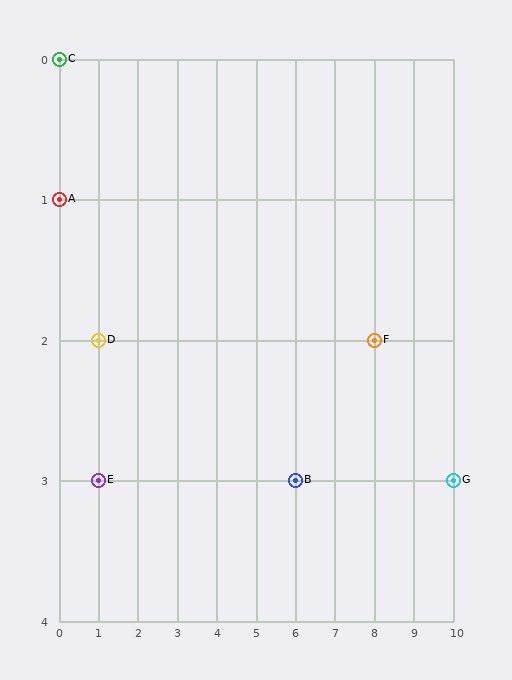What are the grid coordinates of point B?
Point B is at grid coordinates (6, 3).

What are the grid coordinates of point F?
Point F is at grid coordinates (8, 2).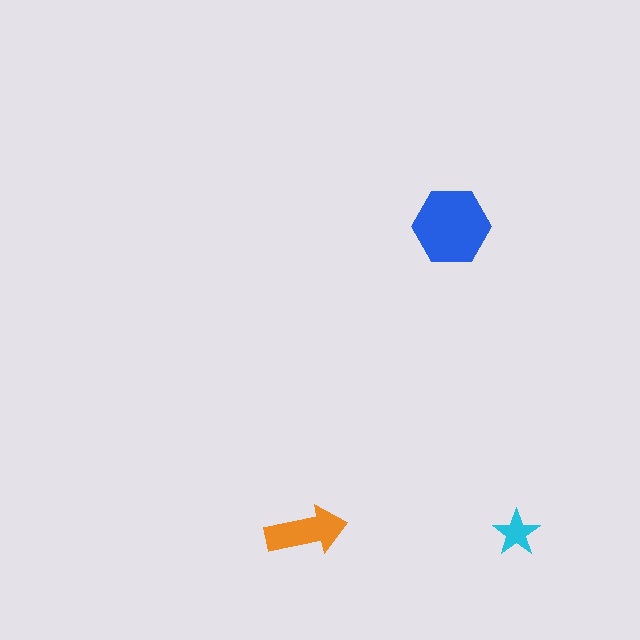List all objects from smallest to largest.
The cyan star, the orange arrow, the blue hexagon.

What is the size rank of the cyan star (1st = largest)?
3rd.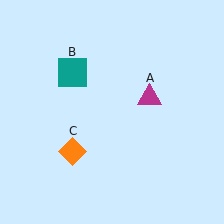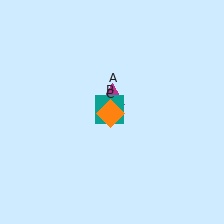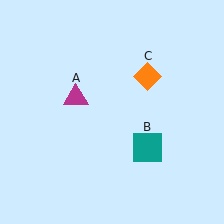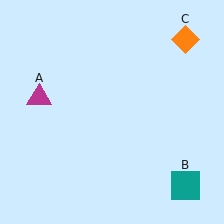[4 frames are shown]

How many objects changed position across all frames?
3 objects changed position: magenta triangle (object A), teal square (object B), orange diamond (object C).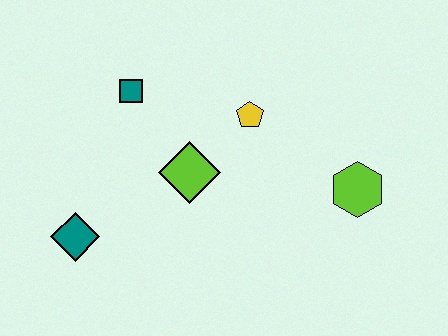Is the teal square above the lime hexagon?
Yes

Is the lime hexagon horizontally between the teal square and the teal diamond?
No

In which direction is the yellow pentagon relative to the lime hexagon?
The yellow pentagon is to the left of the lime hexagon.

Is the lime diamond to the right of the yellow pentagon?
No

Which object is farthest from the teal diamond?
The lime hexagon is farthest from the teal diamond.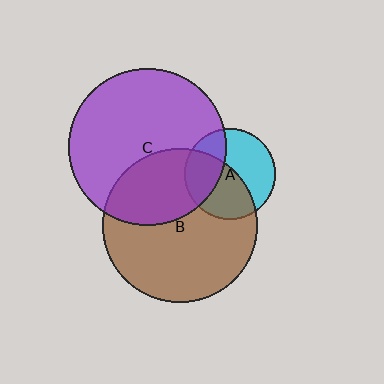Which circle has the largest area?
Circle C (purple).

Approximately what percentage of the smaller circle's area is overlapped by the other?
Approximately 35%.